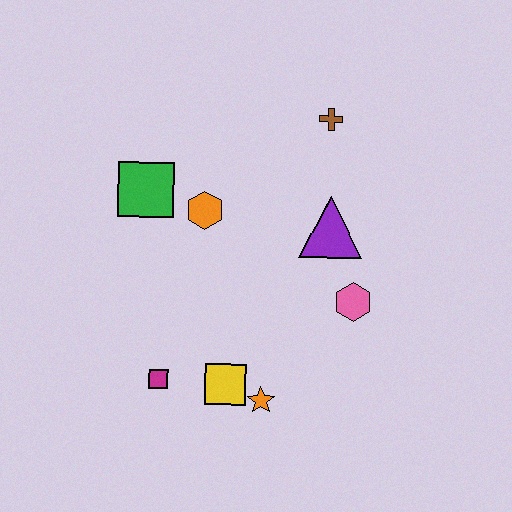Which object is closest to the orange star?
The yellow square is closest to the orange star.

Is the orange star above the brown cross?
No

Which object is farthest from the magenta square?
The brown cross is farthest from the magenta square.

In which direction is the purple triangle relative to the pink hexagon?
The purple triangle is above the pink hexagon.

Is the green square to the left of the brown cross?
Yes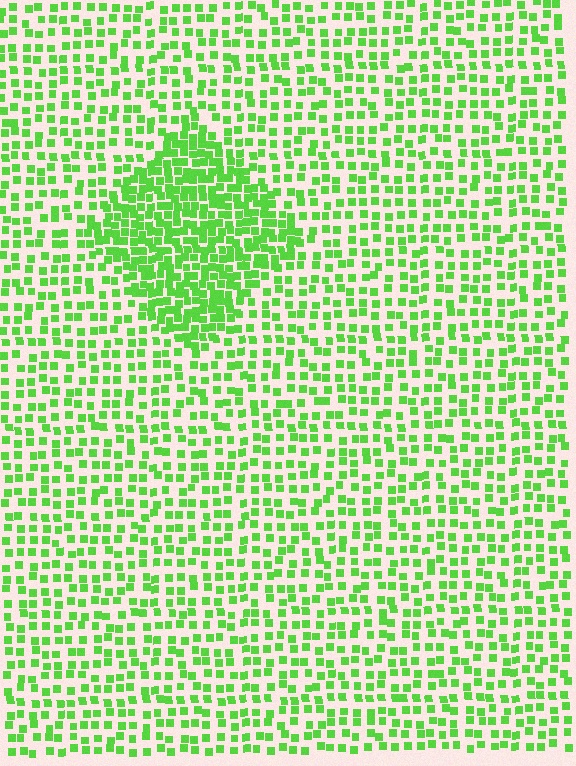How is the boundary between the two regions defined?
The boundary is defined by a change in element density (approximately 2.0x ratio). All elements are the same color, size, and shape.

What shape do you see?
I see a diamond.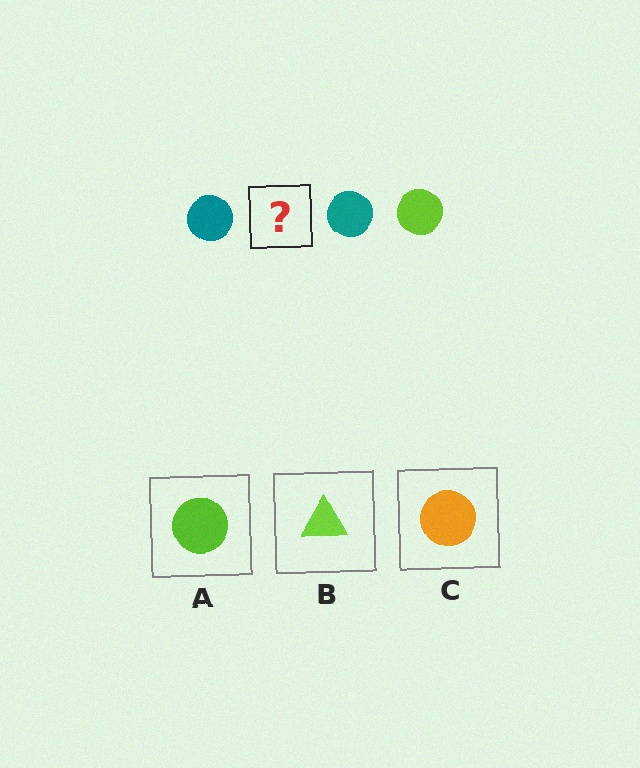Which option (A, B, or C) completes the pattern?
A.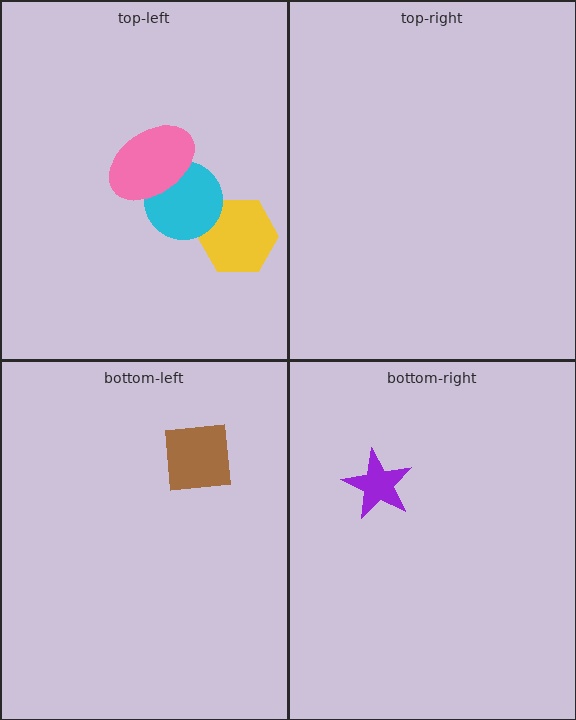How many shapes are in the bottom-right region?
1.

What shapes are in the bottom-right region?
The purple star.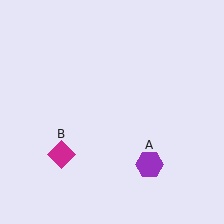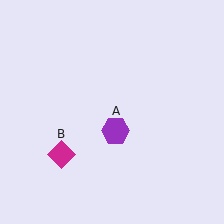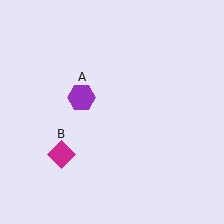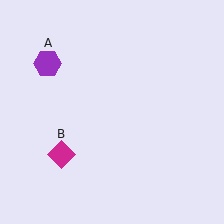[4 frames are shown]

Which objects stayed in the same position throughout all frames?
Magenta diamond (object B) remained stationary.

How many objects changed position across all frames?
1 object changed position: purple hexagon (object A).